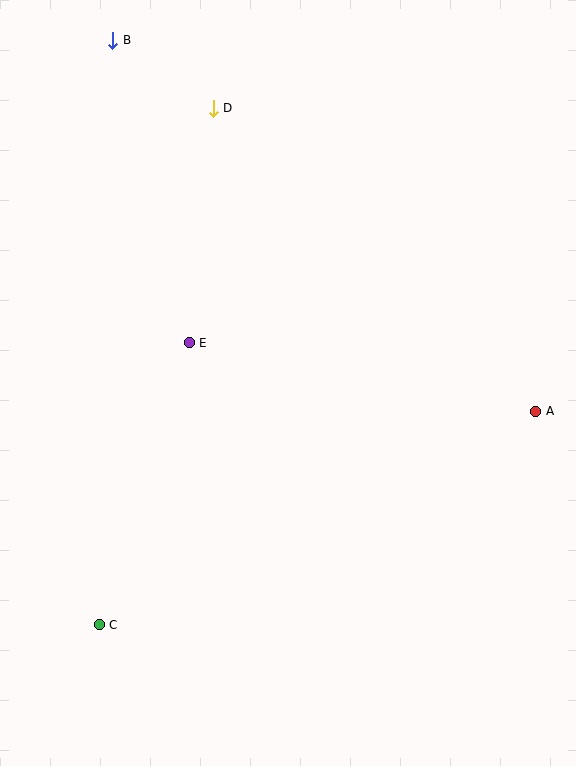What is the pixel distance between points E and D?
The distance between E and D is 236 pixels.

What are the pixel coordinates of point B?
Point B is at (113, 40).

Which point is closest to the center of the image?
Point E at (189, 343) is closest to the center.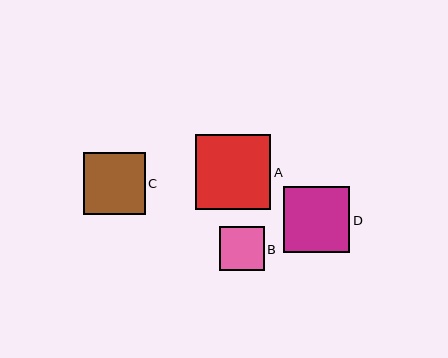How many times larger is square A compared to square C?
Square A is approximately 1.2 times the size of square C.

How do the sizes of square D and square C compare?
Square D and square C are approximately the same size.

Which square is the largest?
Square A is the largest with a size of approximately 75 pixels.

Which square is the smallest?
Square B is the smallest with a size of approximately 45 pixels.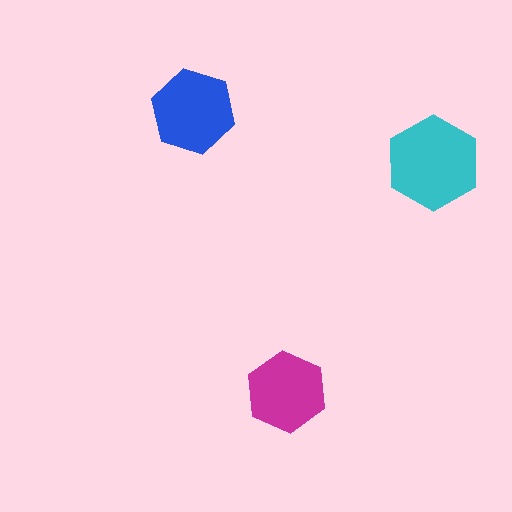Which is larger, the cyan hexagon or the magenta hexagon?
The cyan one.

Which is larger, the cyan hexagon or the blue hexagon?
The cyan one.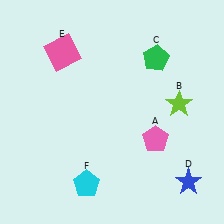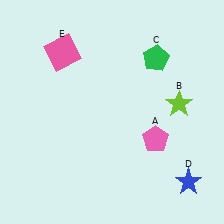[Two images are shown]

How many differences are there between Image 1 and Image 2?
There is 1 difference between the two images.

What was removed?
The cyan pentagon (F) was removed in Image 2.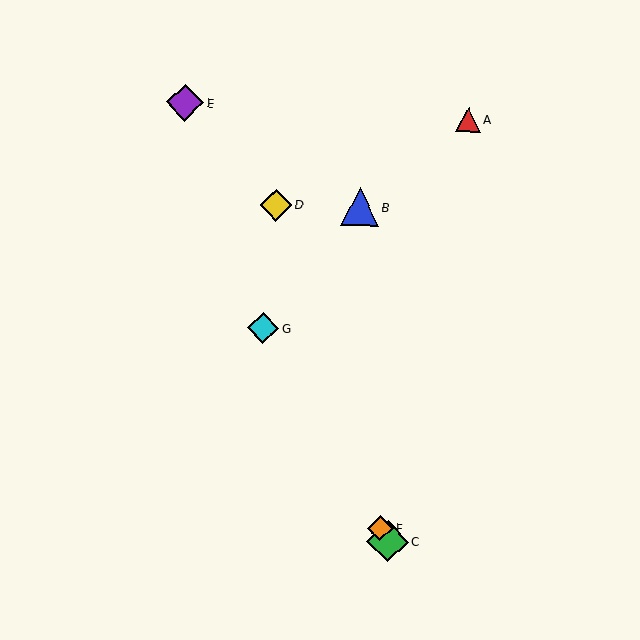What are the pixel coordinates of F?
Object F is at (380, 528).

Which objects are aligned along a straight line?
Objects C, F, G are aligned along a straight line.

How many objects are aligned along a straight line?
3 objects (C, F, G) are aligned along a straight line.